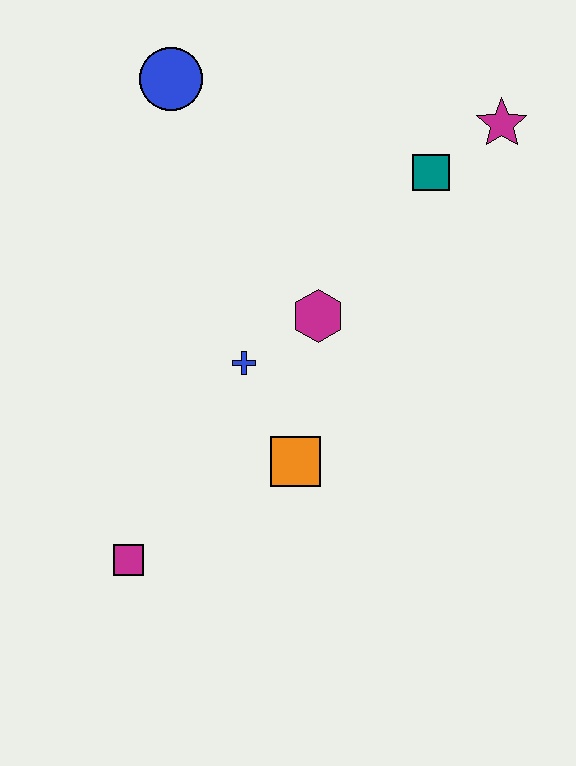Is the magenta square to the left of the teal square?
Yes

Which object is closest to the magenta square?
The orange square is closest to the magenta square.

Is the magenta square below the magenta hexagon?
Yes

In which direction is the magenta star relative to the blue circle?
The magenta star is to the right of the blue circle.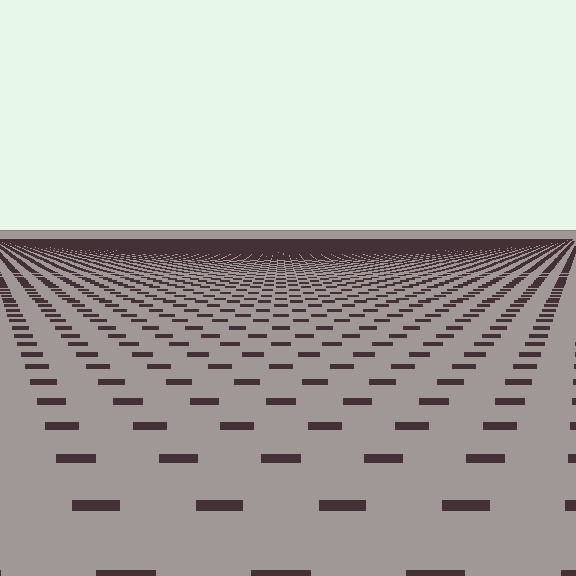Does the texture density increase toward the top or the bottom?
Density increases toward the top.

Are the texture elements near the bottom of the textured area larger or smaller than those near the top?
Larger. Near the bottom, elements are closer to the viewer and appear at a bigger on-screen size.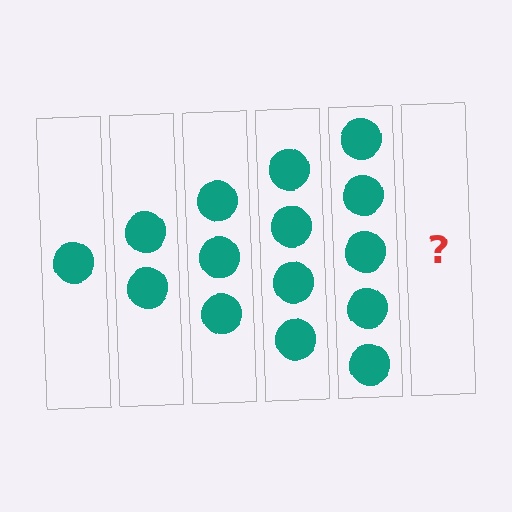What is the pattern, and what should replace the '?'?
The pattern is that each step adds one more circle. The '?' should be 6 circles.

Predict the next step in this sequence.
The next step is 6 circles.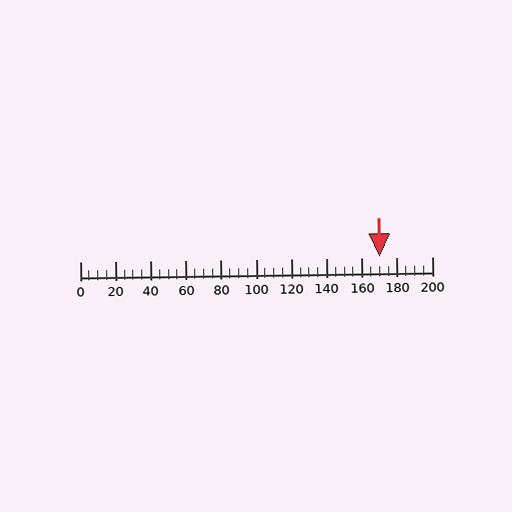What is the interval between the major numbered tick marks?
The major tick marks are spaced 20 units apart.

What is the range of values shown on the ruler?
The ruler shows values from 0 to 200.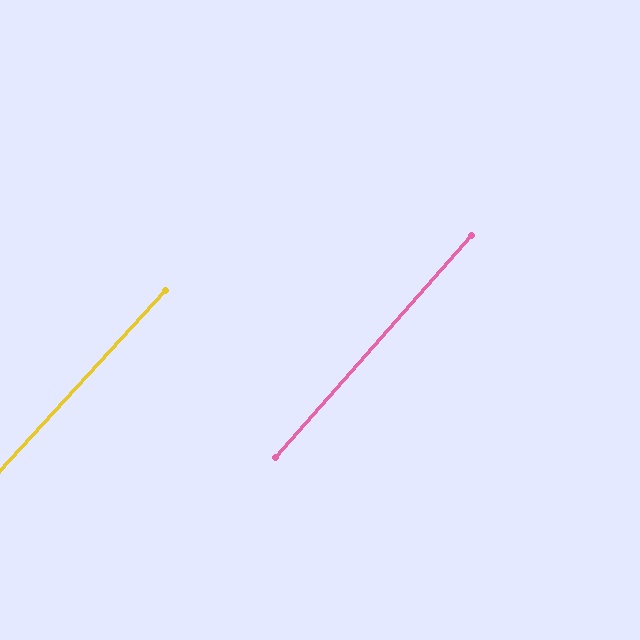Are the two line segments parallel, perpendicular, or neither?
Parallel — their directions differ by only 1.1°.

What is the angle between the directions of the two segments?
Approximately 1 degree.